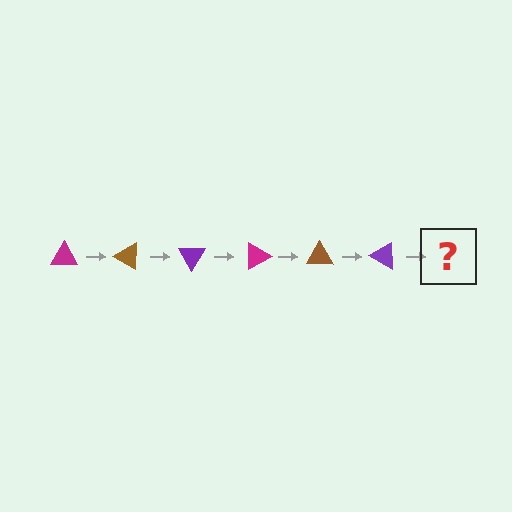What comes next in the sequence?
The next element should be a magenta triangle, rotated 180 degrees from the start.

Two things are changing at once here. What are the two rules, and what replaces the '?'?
The two rules are that it rotates 30 degrees each step and the color cycles through magenta, brown, and purple. The '?' should be a magenta triangle, rotated 180 degrees from the start.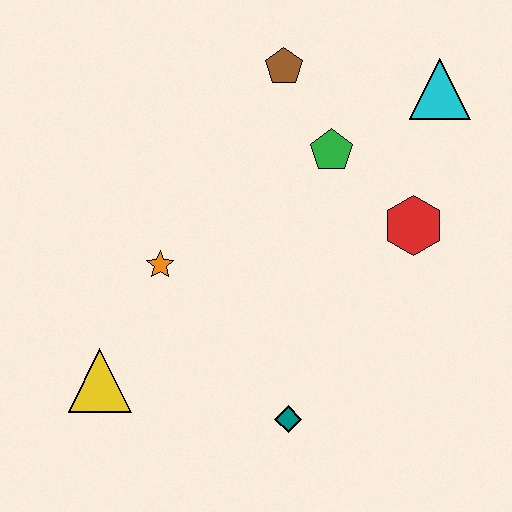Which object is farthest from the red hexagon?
The yellow triangle is farthest from the red hexagon.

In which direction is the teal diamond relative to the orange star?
The teal diamond is below the orange star.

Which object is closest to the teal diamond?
The yellow triangle is closest to the teal diamond.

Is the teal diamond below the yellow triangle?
Yes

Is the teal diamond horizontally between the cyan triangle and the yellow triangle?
Yes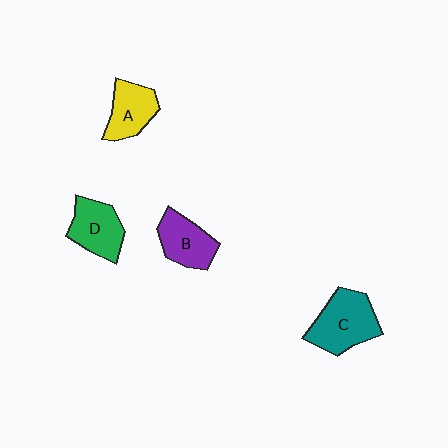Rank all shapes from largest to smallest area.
From largest to smallest: C (teal), D (green), B (purple), A (yellow).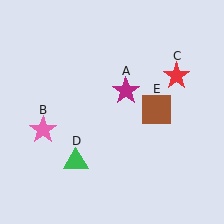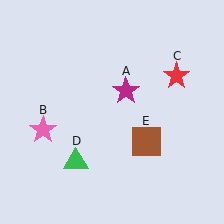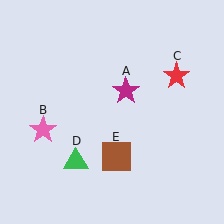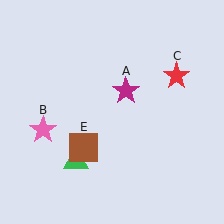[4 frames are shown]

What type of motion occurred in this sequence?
The brown square (object E) rotated clockwise around the center of the scene.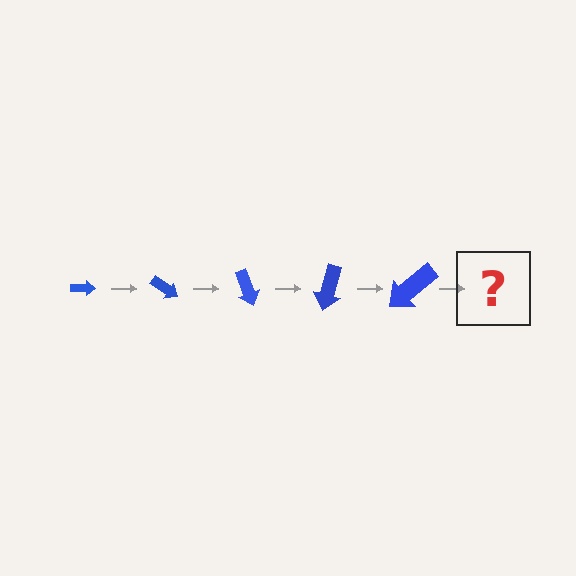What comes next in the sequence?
The next element should be an arrow, larger than the previous one and rotated 175 degrees from the start.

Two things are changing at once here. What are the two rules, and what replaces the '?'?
The two rules are that the arrow grows larger each step and it rotates 35 degrees each step. The '?' should be an arrow, larger than the previous one and rotated 175 degrees from the start.